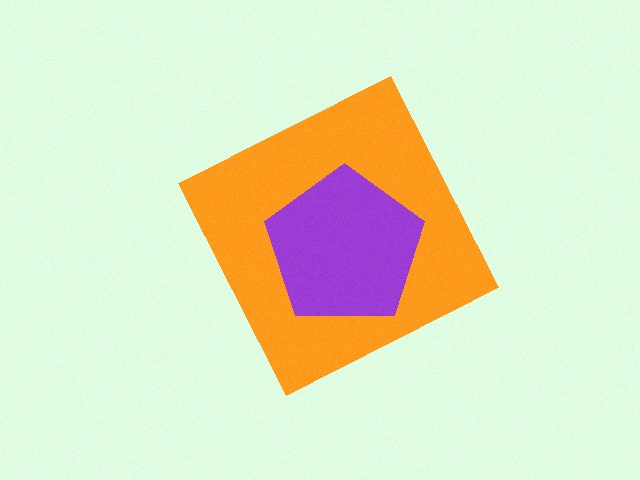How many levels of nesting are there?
2.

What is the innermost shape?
The purple pentagon.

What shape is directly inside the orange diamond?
The purple pentagon.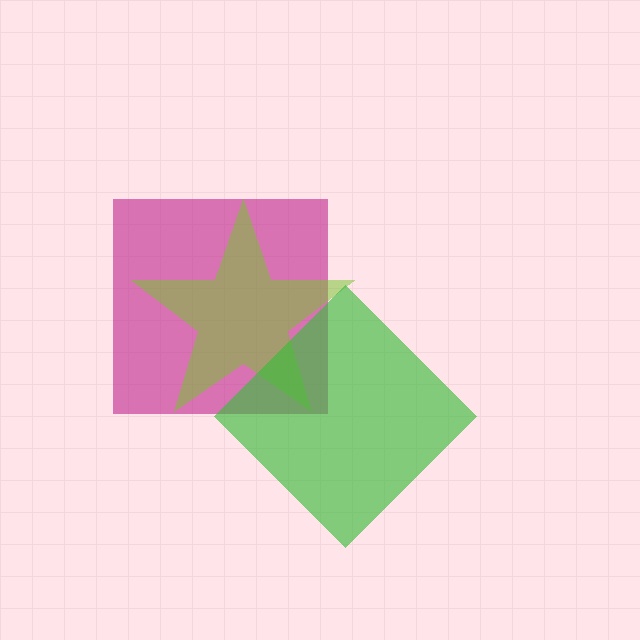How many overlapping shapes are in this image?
There are 3 overlapping shapes in the image.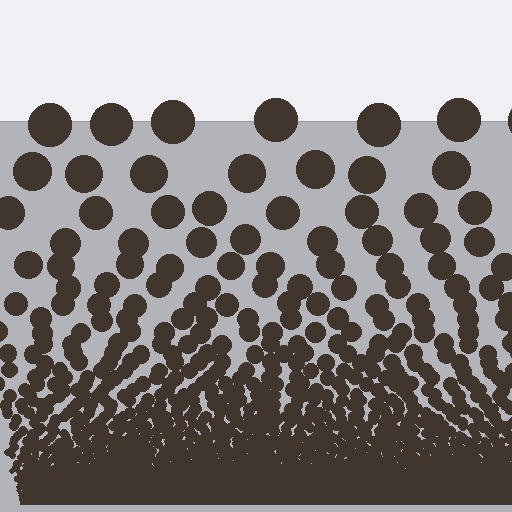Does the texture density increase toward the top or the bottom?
Density increases toward the bottom.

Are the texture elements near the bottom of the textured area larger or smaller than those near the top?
Smaller. The gradient is inverted — elements near the bottom are smaller and denser.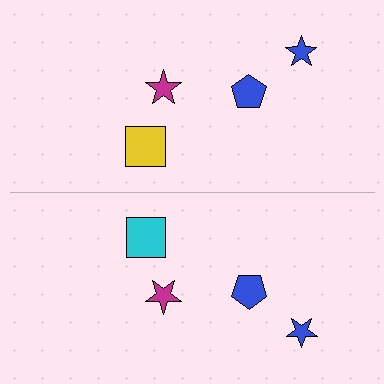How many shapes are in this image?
There are 8 shapes in this image.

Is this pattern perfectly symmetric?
No, the pattern is not perfectly symmetric. The cyan square on the bottom side breaks the symmetry — its mirror counterpart is yellow.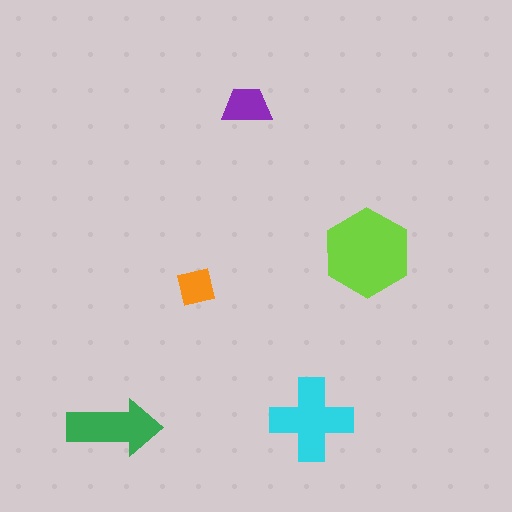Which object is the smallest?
The orange square.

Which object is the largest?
The lime hexagon.